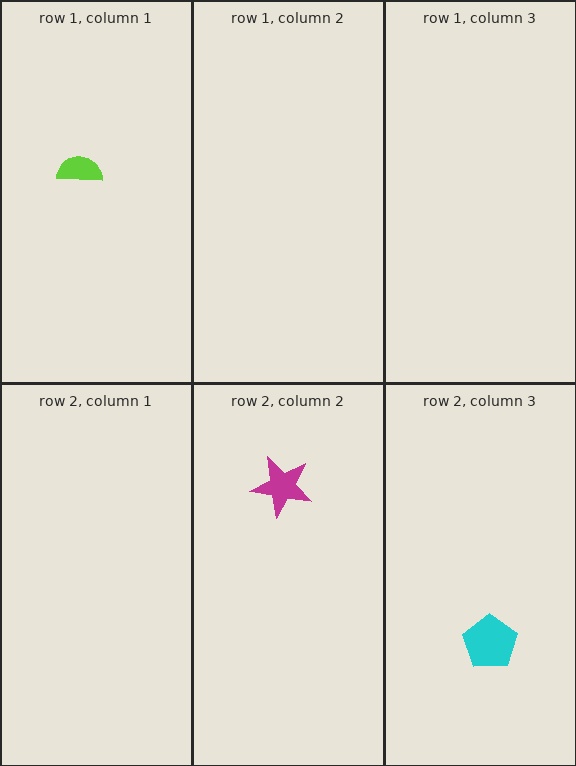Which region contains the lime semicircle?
The row 1, column 1 region.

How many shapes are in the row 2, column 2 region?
1.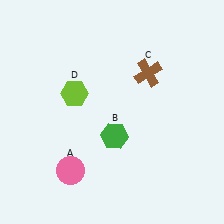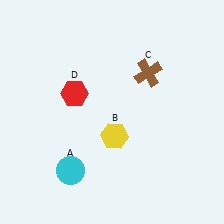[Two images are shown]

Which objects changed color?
A changed from pink to cyan. B changed from green to yellow. D changed from lime to red.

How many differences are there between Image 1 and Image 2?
There are 3 differences between the two images.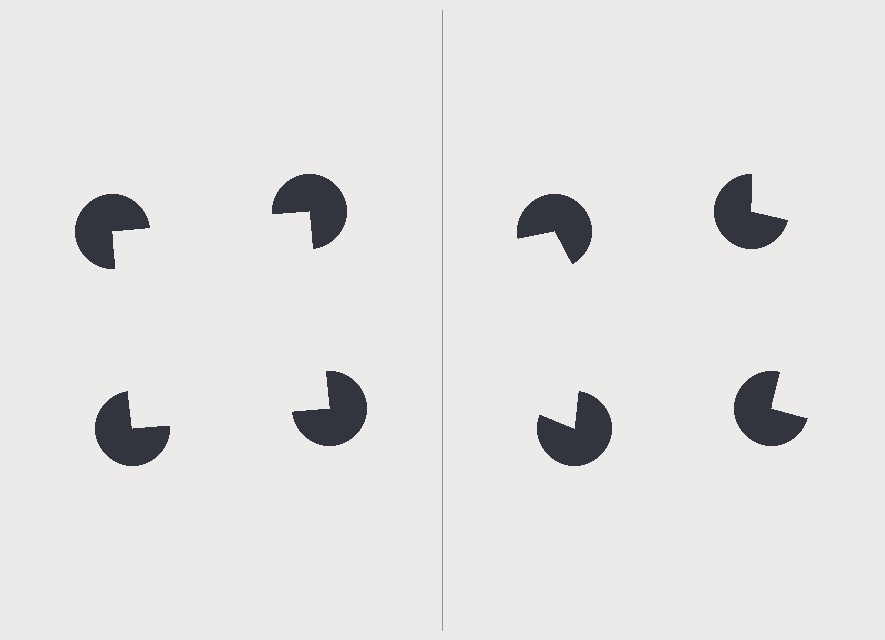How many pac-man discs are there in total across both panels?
8 — 4 on each side.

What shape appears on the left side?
An illusory square.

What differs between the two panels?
The pac-man discs are positioned identically on both sides; only the wedge orientations differ. On the left they align to a square; on the right they are misaligned.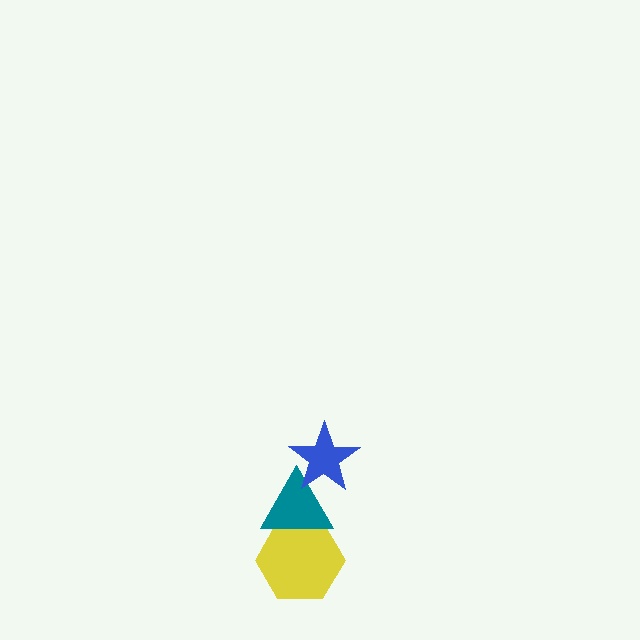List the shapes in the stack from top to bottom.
From top to bottom: the blue star, the teal triangle, the yellow hexagon.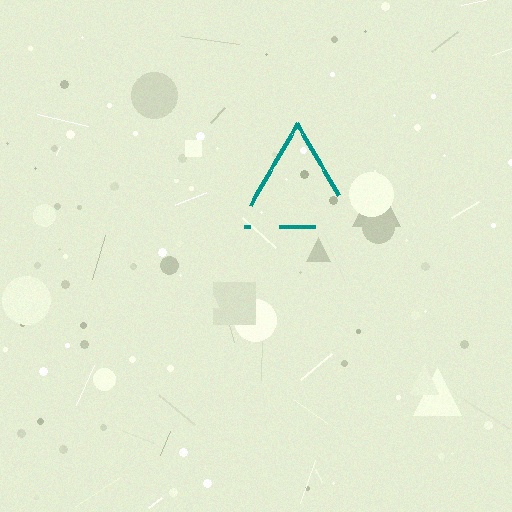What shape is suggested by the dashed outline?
The dashed outline suggests a triangle.